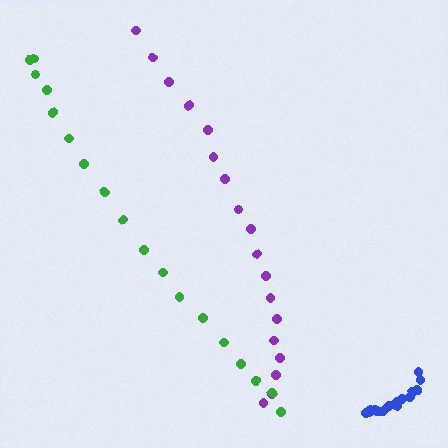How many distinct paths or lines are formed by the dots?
There are 3 distinct paths.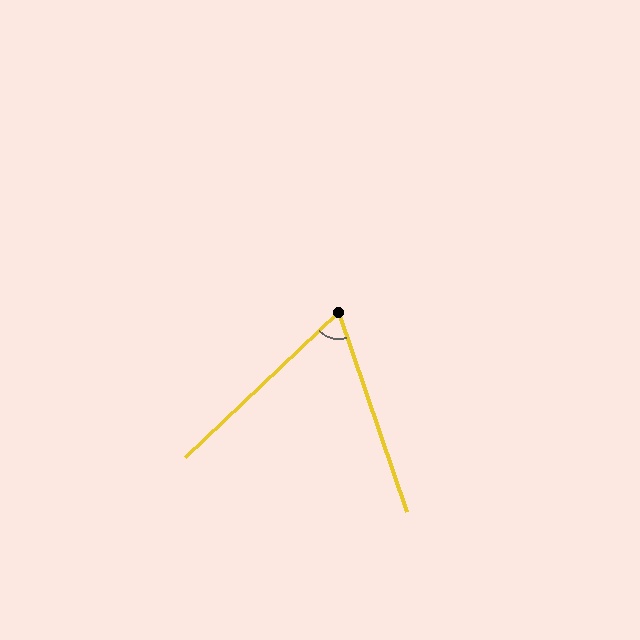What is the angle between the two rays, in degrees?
Approximately 65 degrees.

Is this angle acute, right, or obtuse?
It is acute.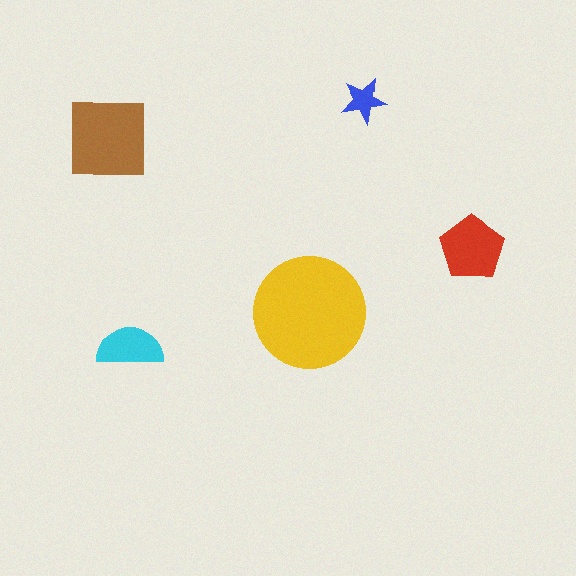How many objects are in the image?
There are 5 objects in the image.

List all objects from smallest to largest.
The blue star, the cyan semicircle, the red pentagon, the brown square, the yellow circle.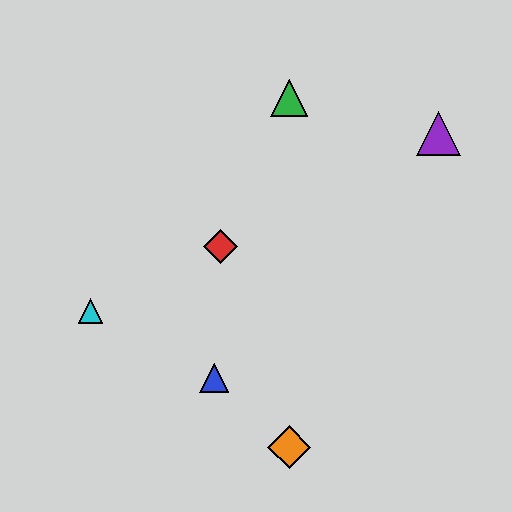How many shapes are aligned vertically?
3 shapes (the green triangle, the yellow triangle, the orange diamond) are aligned vertically.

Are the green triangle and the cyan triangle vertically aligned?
No, the green triangle is at x≈289 and the cyan triangle is at x≈91.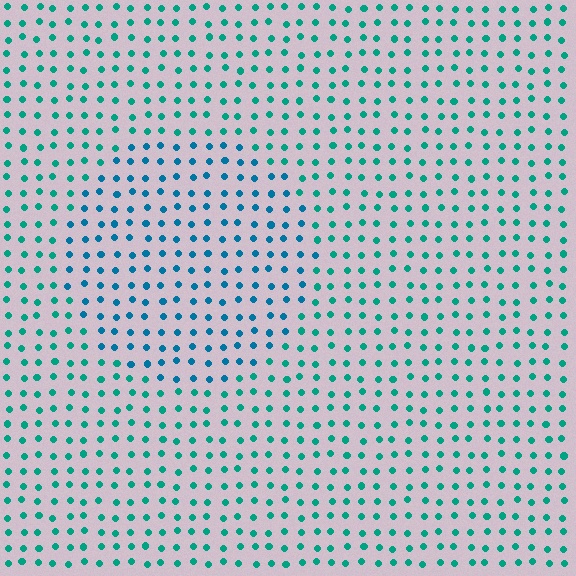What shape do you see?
I see a circle.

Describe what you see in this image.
The image is filled with small teal elements in a uniform arrangement. A circle-shaped region is visible where the elements are tinted to a slightly different hue, forming a subtle color boundary.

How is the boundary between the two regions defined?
The boundary is defined purely by a slight shift in hue (about 29 degrees). Spacing, size, and orientation are identical on both sides.